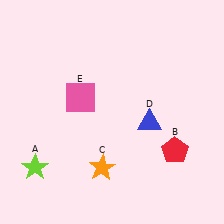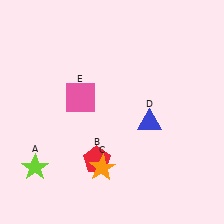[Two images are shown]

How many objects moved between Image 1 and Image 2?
1 object moved between the two images.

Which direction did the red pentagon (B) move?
The red pentagon (B) moved left.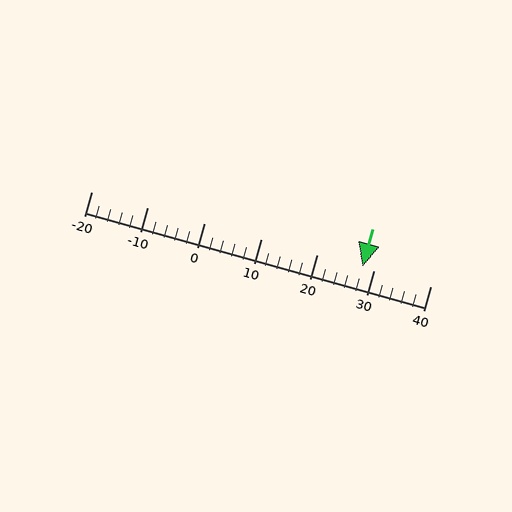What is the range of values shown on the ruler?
The ruler shows values from -20 to 40.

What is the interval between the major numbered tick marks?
The major tick marks are spaced 10 units apart.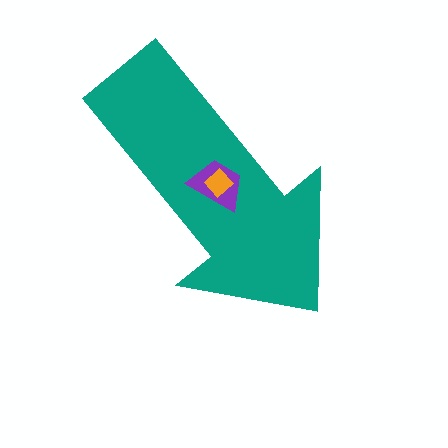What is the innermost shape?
The orange diamond.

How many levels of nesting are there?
3.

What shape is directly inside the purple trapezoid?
The orange diamond.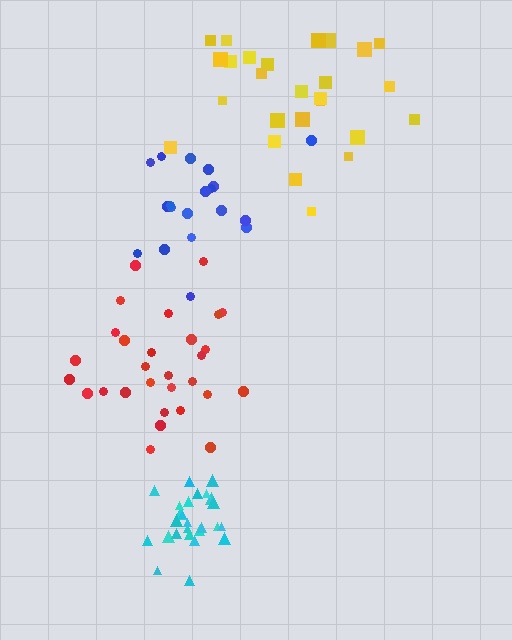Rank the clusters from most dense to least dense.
cyan, red, blue, yellow.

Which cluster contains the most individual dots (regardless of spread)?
Red (29).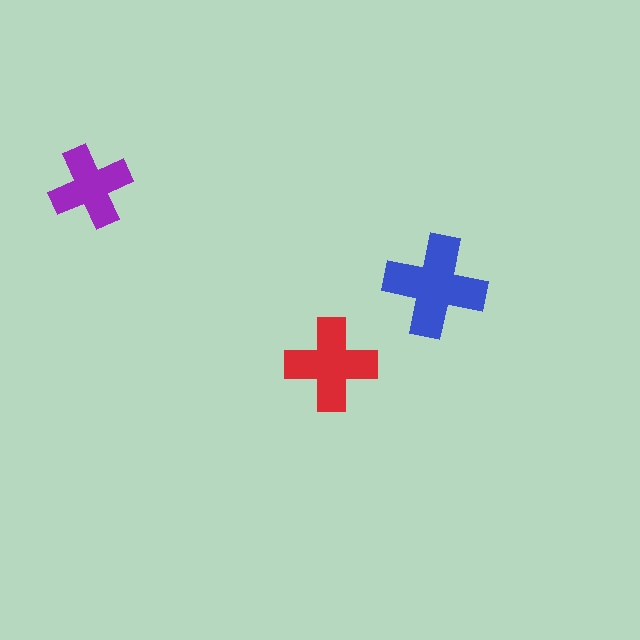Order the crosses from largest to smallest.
the blue one, the red one, the purple one.